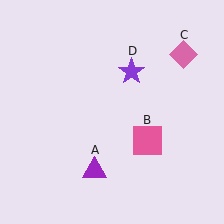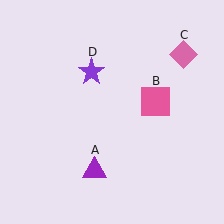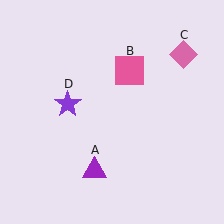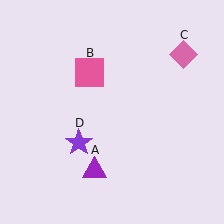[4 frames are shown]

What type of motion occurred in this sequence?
The pink square (object B), purple star (object D) rotated counterclockwise around the center of the scene.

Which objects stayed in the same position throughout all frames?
Purple triangle (object A) and pink diamond (object C) remained stationary.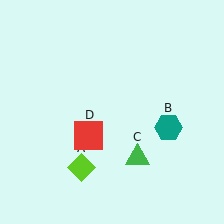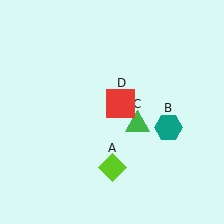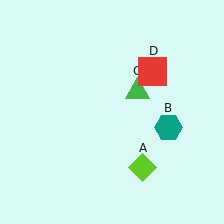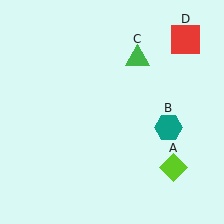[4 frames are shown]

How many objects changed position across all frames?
3 objects changed position: lime diamond (object A), green triangle (object C), red square (object D).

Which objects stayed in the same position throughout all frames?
Teal hexagon (object B) remained stationary.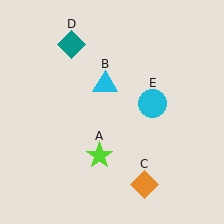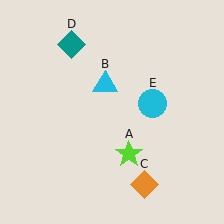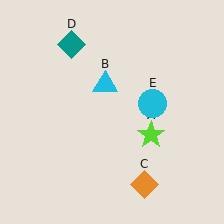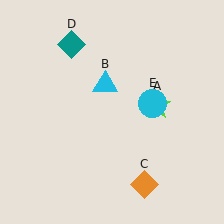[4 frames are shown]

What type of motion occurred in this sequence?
The lime star (object A) rotated counterclockwise around the center of the scene.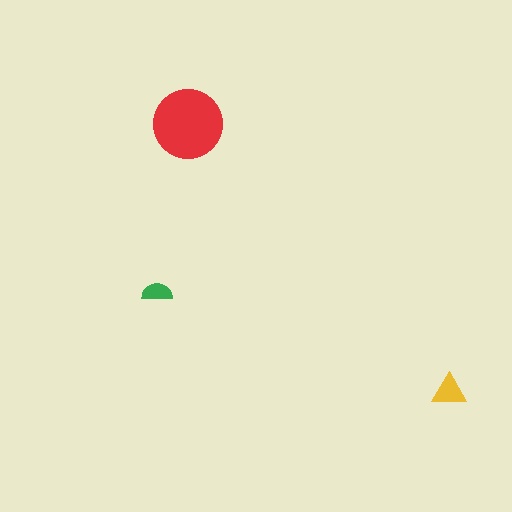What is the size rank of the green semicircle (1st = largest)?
3rd.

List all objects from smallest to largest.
The green semicircle, the yellow triangle, the red circle.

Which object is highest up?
The red circle is topmost.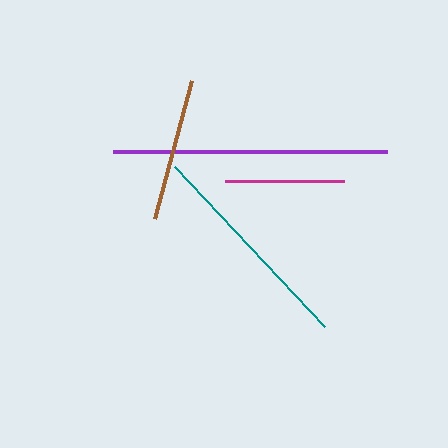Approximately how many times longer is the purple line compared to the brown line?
The purple line is approximately 1.9 times the length of the brown line.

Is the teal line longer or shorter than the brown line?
The teal line is longer than the brown line.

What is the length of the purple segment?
The purple segment is approximately 274 pixels long.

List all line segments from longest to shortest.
From longest to shortest: purple, teal, brown, magenta.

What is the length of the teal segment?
The teal segment is approximately 220 pixels long.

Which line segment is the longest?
The purple line is the longest at approximately 274 pixels.